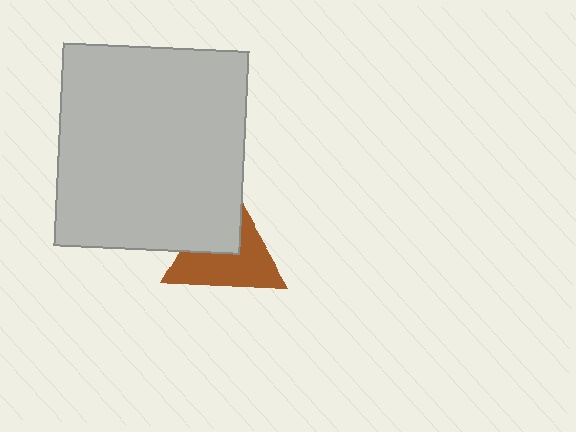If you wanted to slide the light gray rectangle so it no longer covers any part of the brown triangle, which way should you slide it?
Slide it toward the upper-left — that is the most direct way to separate the two shapes.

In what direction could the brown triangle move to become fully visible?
The brown triangle could move toward the lower-right. That would shift it out from behind the light gray rectangle entirely.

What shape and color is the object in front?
The object in front is a light gray rectangle.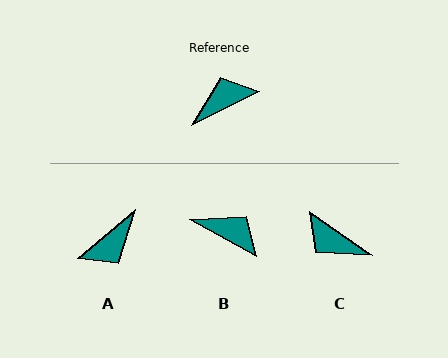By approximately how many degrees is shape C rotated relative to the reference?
Approximately 118 degrees counter-clockwise.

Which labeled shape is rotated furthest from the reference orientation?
A, about 167 degrees away.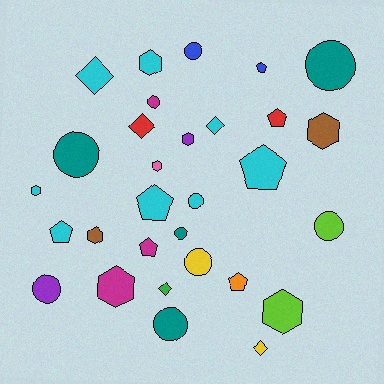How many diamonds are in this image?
There are 5 diamonds.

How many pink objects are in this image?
There is 1 pink object.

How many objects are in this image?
There are 30 objects.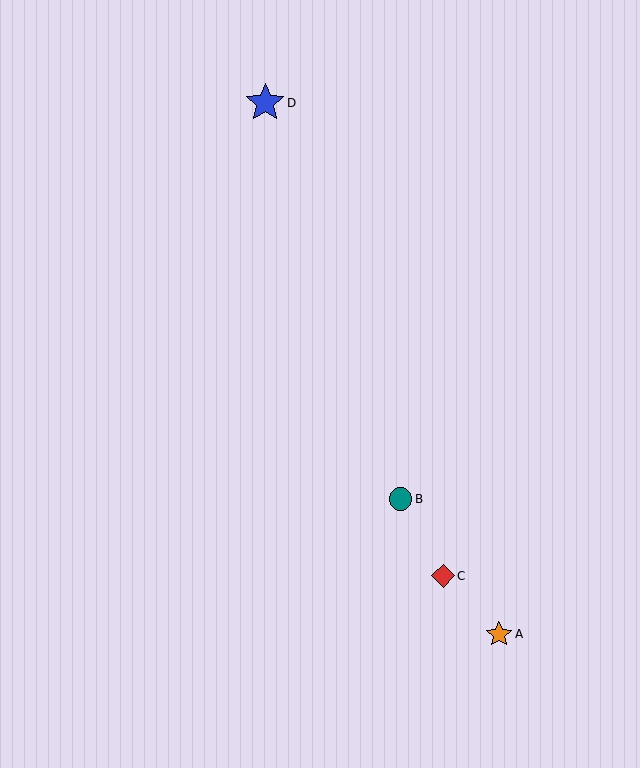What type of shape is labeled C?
Shape C is a red diamond.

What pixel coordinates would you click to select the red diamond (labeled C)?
Click at (443, 576) to select the red diamond C.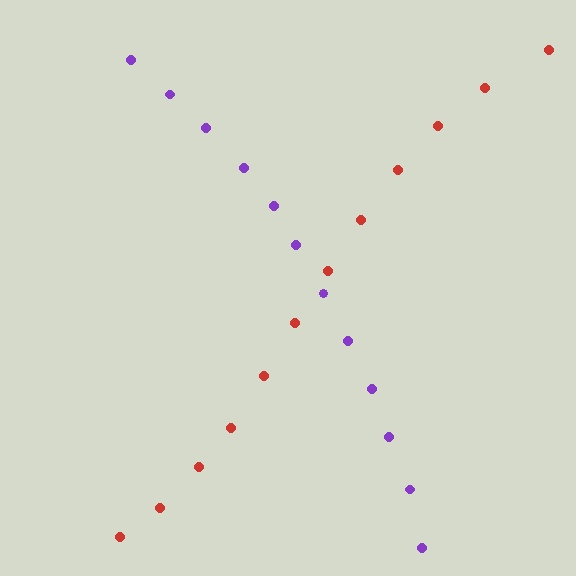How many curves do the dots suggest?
There are 2 distinct paths.